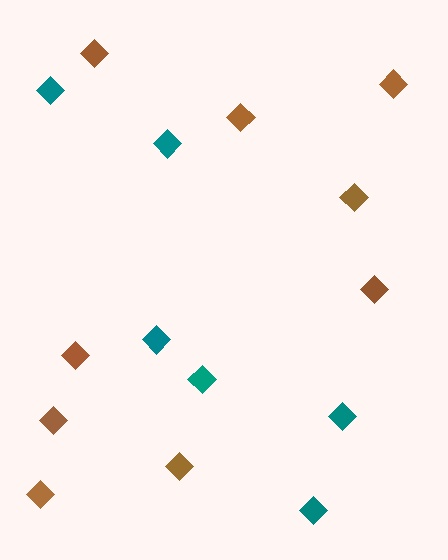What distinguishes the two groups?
There are 2 groups: one group of brown diamonds (9) and one group of teal diamonds (6).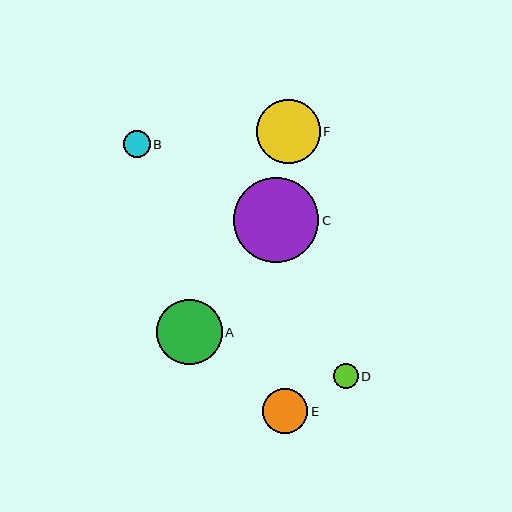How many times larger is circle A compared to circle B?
Circle A is approximately 2.4 times the size of circle B.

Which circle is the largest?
Circle C is the largest with a size of approximately 85 pixels.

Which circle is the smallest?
Circle D is the smallest with a size of approximately 25 pixels.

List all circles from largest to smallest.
From largest to smallest: C, A, F, E, B, D.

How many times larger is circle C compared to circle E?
Circle C is approximately 1.9 times the size of circle E.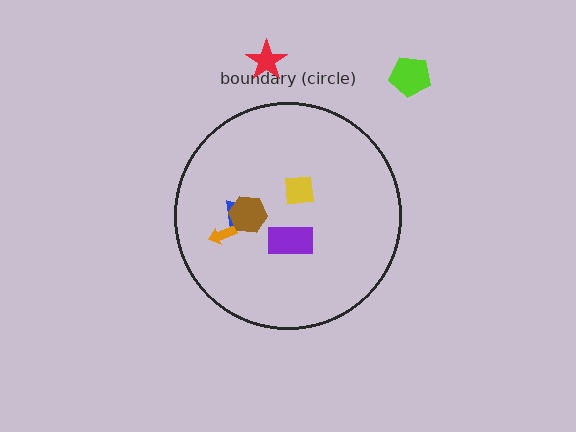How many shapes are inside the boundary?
5 inside, 2 outside.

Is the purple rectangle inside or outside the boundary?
Inside.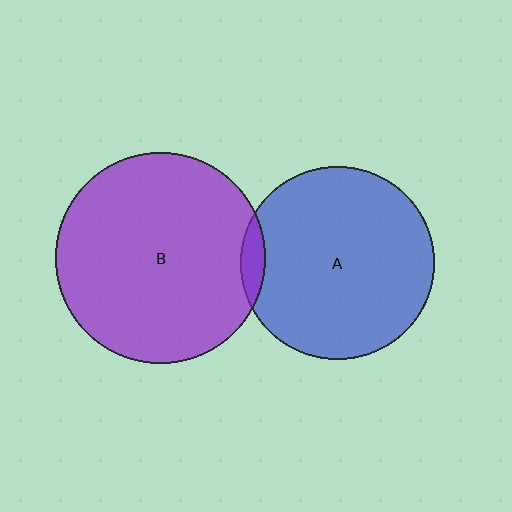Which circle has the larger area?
Circle B (purple).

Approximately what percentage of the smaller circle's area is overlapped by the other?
Approximately 5%.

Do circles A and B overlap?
Yes.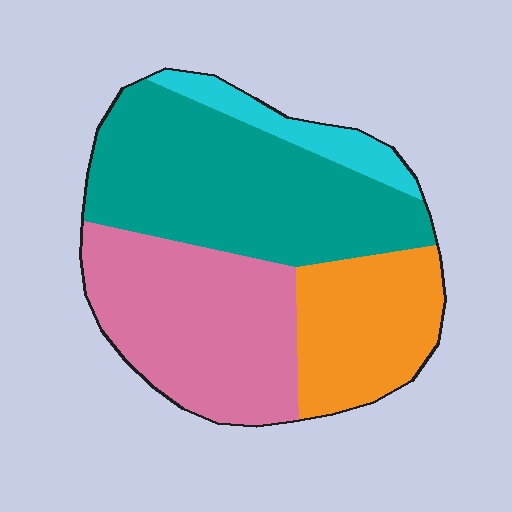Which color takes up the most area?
Teal, at roughly 40%.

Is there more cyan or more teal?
Teal.